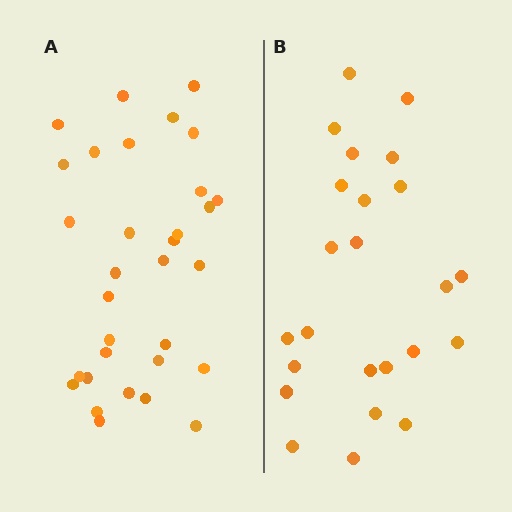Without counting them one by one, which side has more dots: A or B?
Region A (the left region) has more dots.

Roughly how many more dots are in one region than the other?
Region A has roughly 8 or so more dots than region B.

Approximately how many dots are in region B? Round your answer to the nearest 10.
About 20 dots. (The exact count is 24, which rounds to 20.)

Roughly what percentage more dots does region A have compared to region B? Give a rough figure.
About 35% more.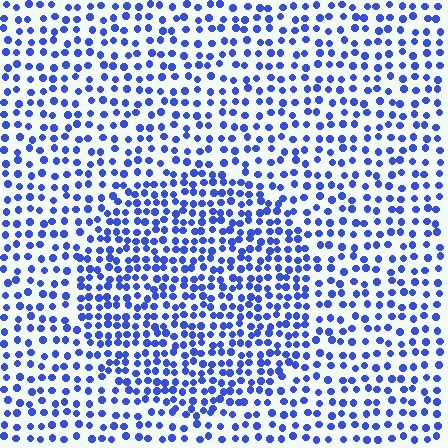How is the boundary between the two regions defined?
The boundary is defined by a change in element density (approximately 1.6x ratio). All elements are the same color, size, and shape.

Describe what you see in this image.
The image contains small blue elements arranged at two different densities. A circle-shaped region is visible where the elements are more densely packed than the surrounding area.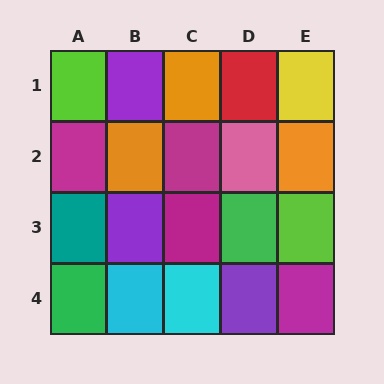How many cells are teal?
1 cell is teal.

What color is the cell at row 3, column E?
Lime.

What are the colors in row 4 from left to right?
Green, cyan, cyan, purple, magenta.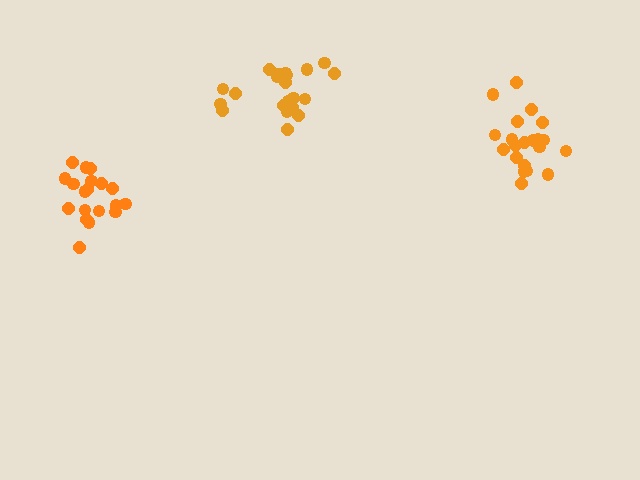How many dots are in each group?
Group 1: 19 dots, Group 2: 21 dots, Group 3: 21 dots (61 total).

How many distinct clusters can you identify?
There are 3 distinct clusters.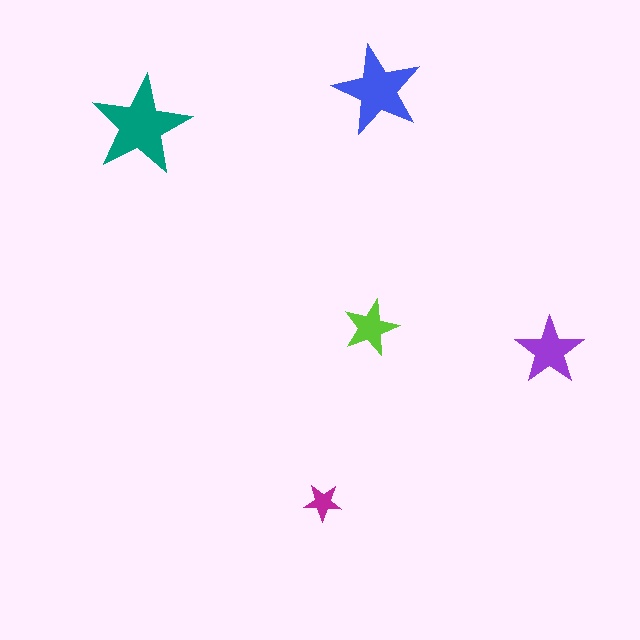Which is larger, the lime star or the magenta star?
The lime one.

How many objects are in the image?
There are 5 objects in the image.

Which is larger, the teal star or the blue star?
The teal one.